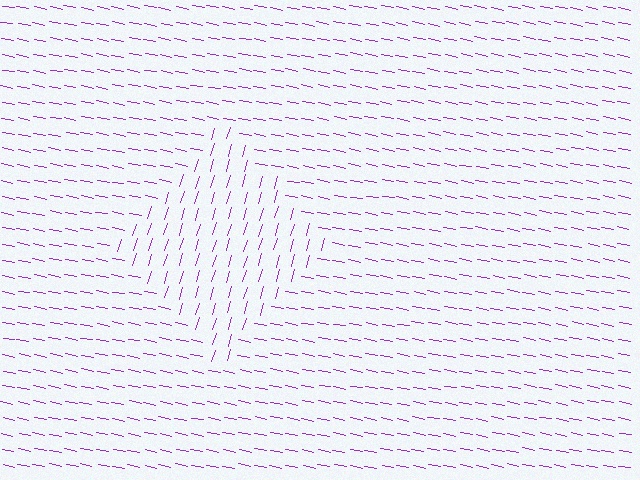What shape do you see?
I see a diamond.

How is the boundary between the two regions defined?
The boundary is defined purely by a change in line orientation (approximately 85 degrees difference). All lines are the same color and thickness.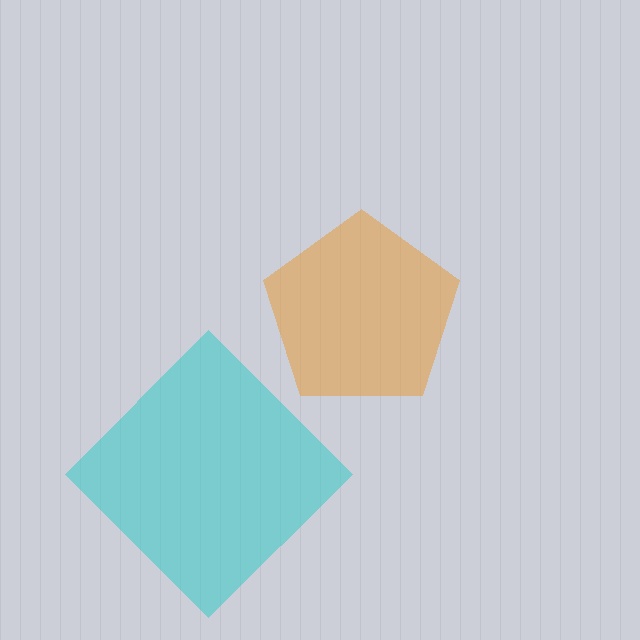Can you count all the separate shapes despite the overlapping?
Yes, there are 2 separate shapes.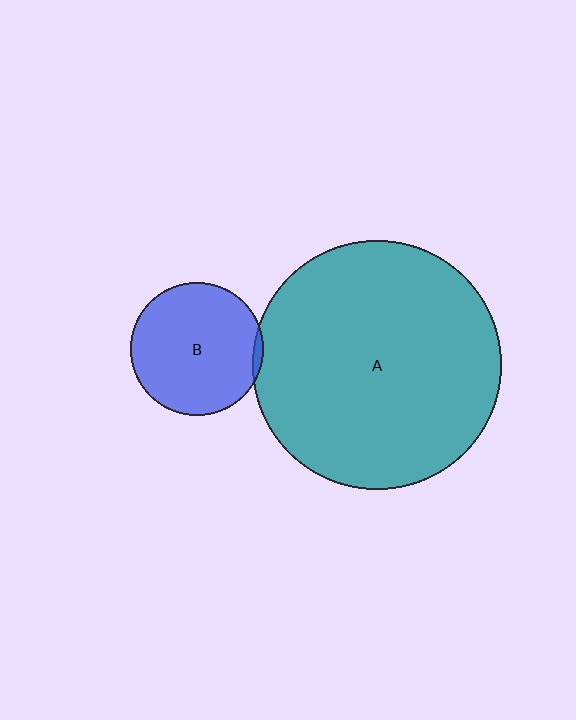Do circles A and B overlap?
Yes.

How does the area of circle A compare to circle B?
Approximately 3.5 times.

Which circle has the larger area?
Circle A (teal).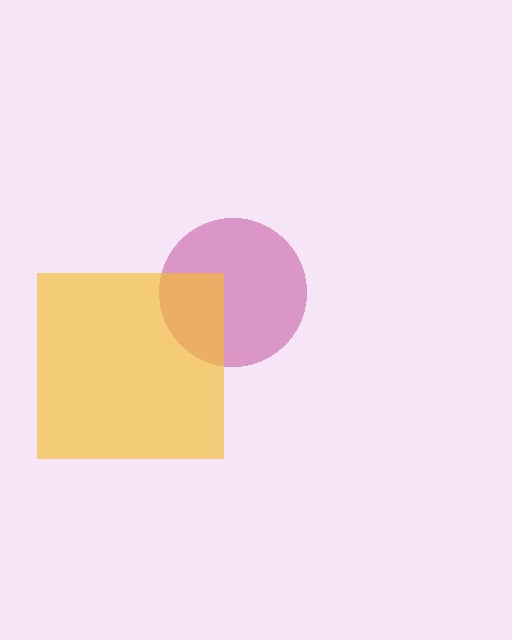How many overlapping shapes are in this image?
There are 2 overlapping shapes in the image.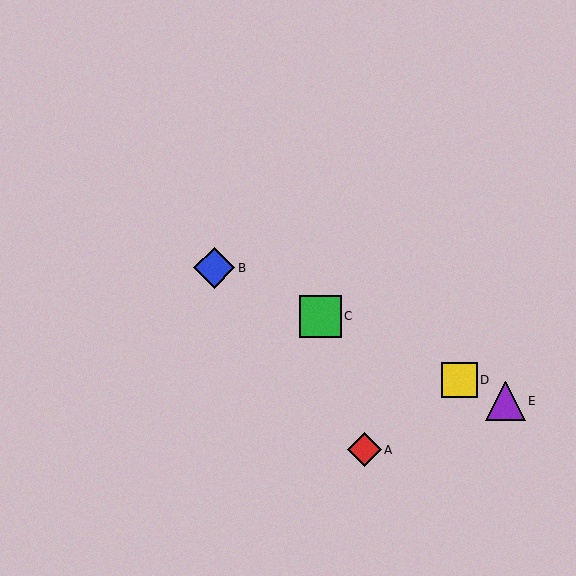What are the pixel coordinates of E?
Object E is at (506, 401).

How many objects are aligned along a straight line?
4 objects (B, C, D, E) are aligned along a straight line.